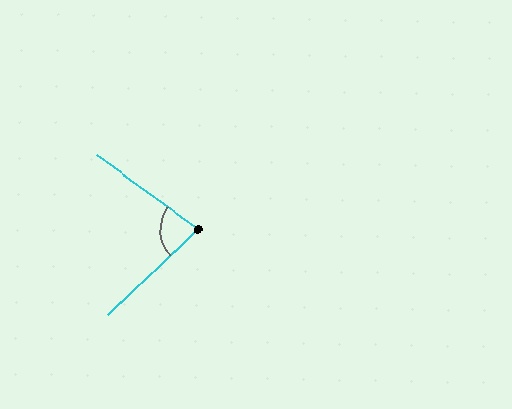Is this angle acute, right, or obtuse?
It is acute.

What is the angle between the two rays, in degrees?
Approximately 80 degrees.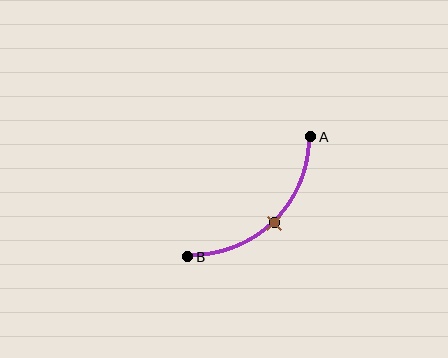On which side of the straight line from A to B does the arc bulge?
The arc bulges below and to the right of the straight line connecting A and B.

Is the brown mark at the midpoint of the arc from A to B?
Yes. The brown mark lies on the arc at equal arc-length from both A and B — it is the arc midpoint.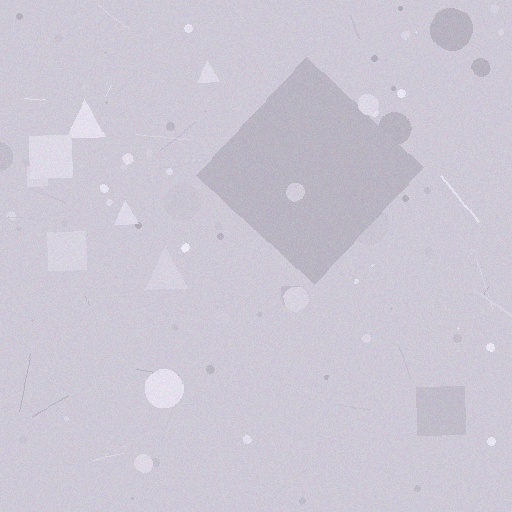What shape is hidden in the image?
A diamond is hidden in the image.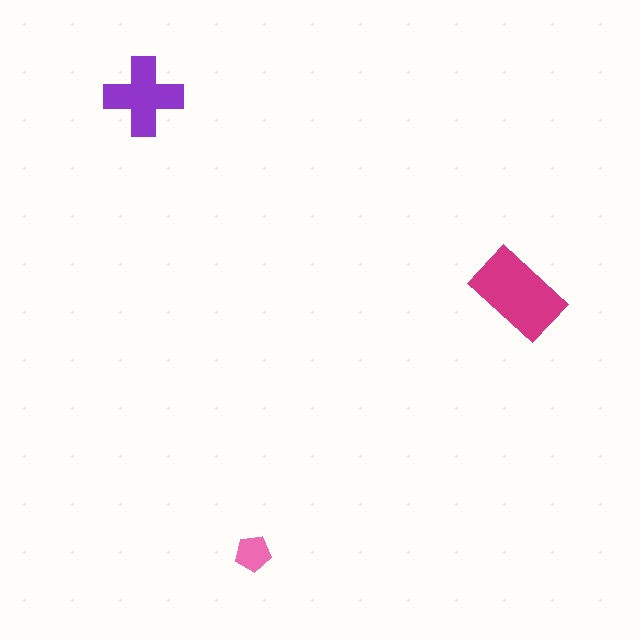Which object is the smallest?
The pink pentagon.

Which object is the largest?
The magenta rectangle.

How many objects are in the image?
There are 3 objects in the image.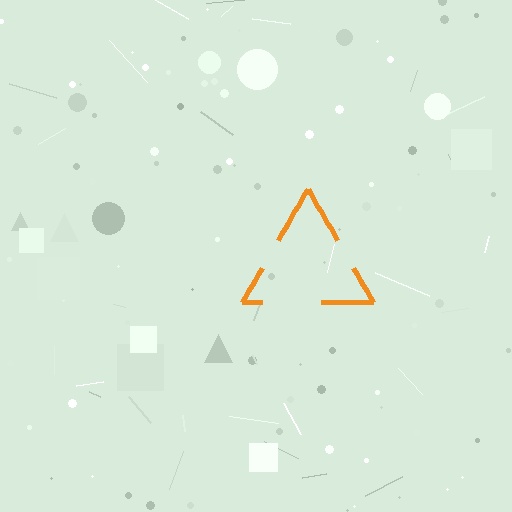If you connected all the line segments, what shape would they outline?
They would outline a triangle.